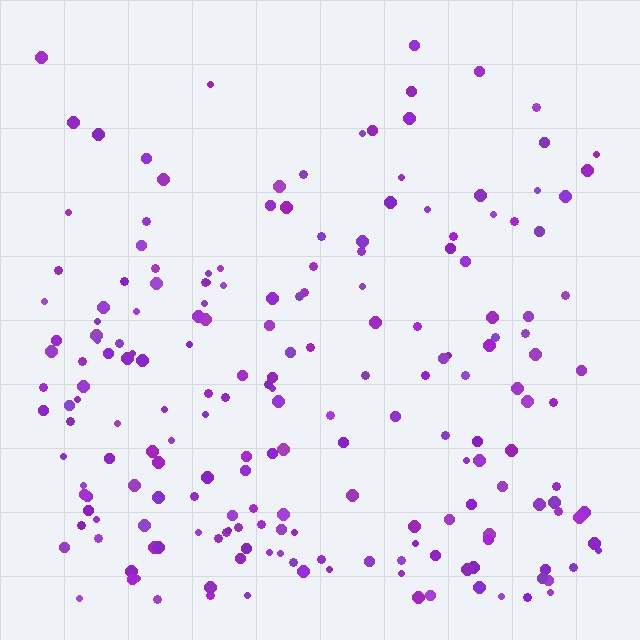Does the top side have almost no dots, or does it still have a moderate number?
Still a moderate number, just noticeably fewer than the bottom.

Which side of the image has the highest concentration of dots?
The bottom.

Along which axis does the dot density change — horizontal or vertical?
Vertical.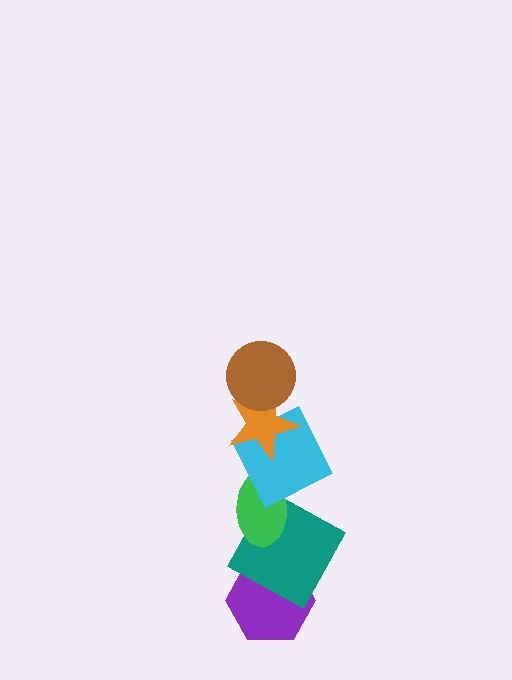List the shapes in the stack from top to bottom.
From top to bottom: the brown circle, the orange star, the cyan square, the green ellipse, the teal square, the purple hexagon.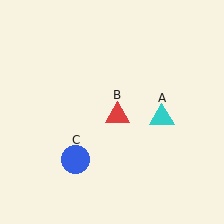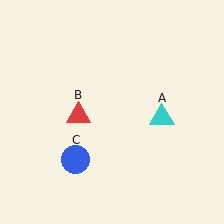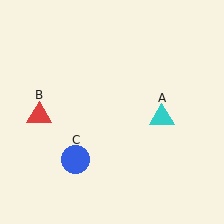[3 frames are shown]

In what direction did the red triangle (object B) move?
The red triangle (object B) moved left.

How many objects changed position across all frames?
1 object changed position: red triangle (object B).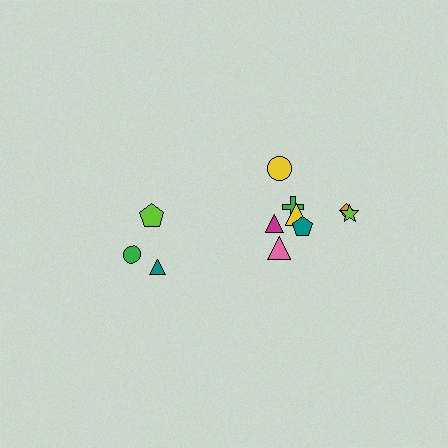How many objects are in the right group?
There are 8 objects.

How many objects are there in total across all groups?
There are 11 objects.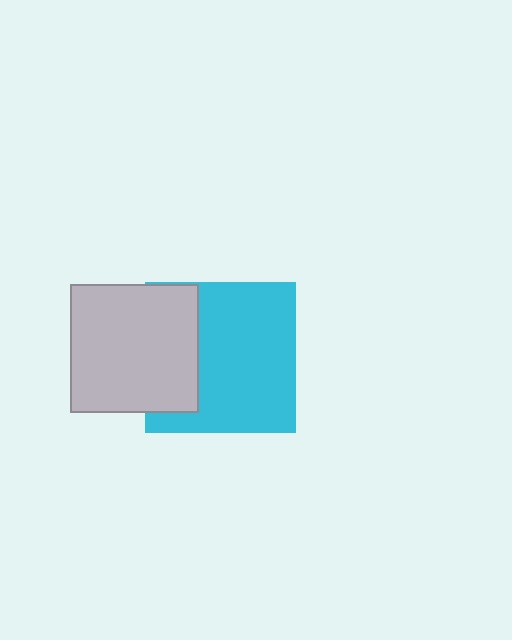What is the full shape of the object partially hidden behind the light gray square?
The partially hidden object is a cyan square.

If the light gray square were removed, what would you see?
You would see the complete cyan square.